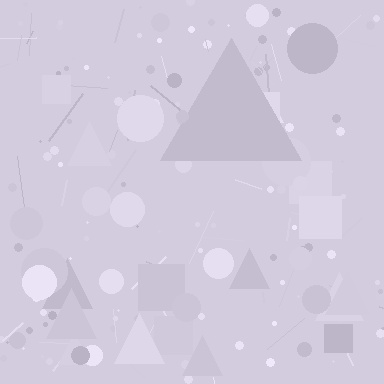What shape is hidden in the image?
A triangle is hidden in the image.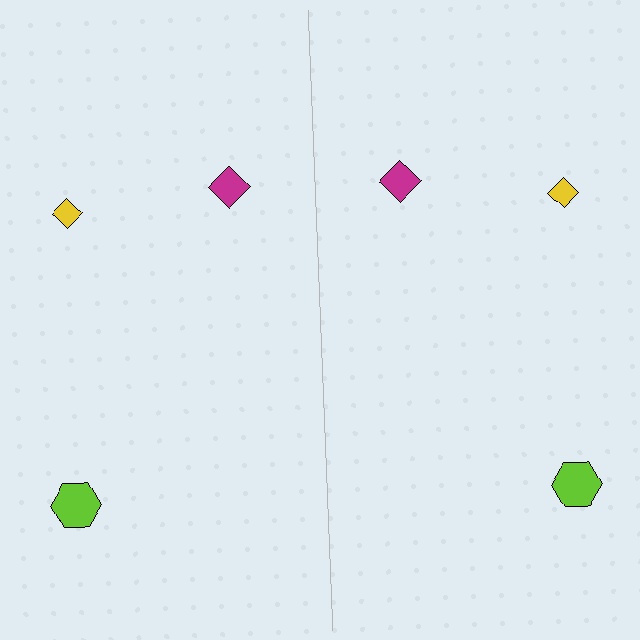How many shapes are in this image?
There are 6 shapes in this image.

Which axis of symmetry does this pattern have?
The pattern has a vertical axis of symmetry running through the center of the image.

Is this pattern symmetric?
Yes, this pattern has bilateral (reflection) symmetry.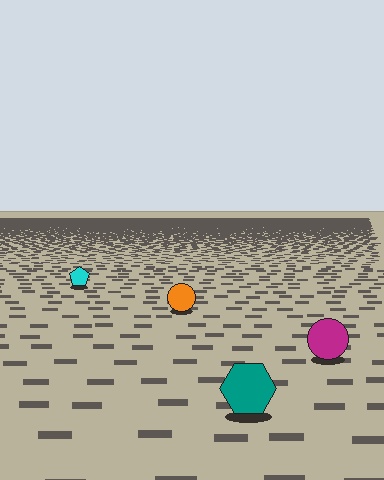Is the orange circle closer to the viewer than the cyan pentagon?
Yes. The orange circle is closer — you can tell from the texture gradient: the ground texture is coarser near it.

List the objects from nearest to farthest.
From nearest to farthest: the teal hexagon, the magenta circle, the orange circle, the cyan pentagon.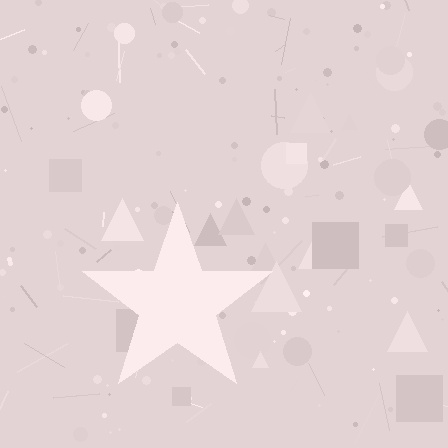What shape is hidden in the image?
A star is hidden in the image.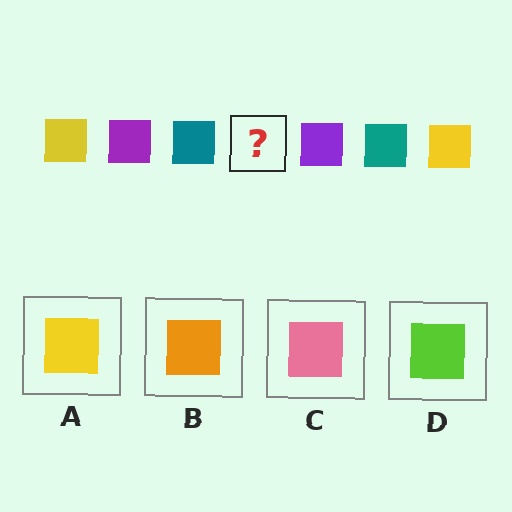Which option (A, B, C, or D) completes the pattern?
A.